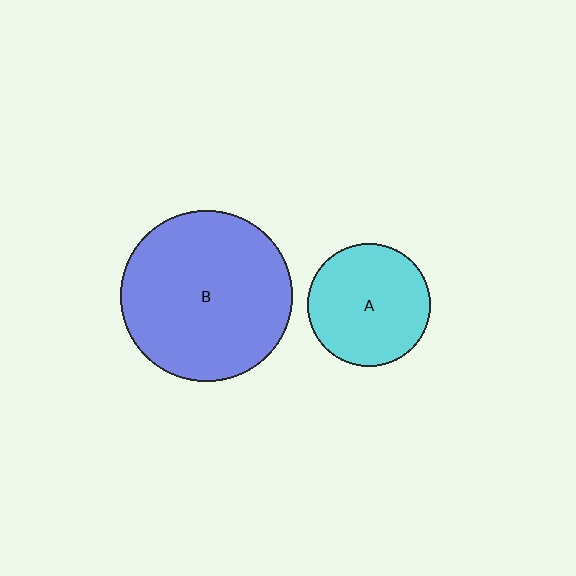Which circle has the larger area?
Circle B (blue).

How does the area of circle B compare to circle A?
Approximately 2.0 times.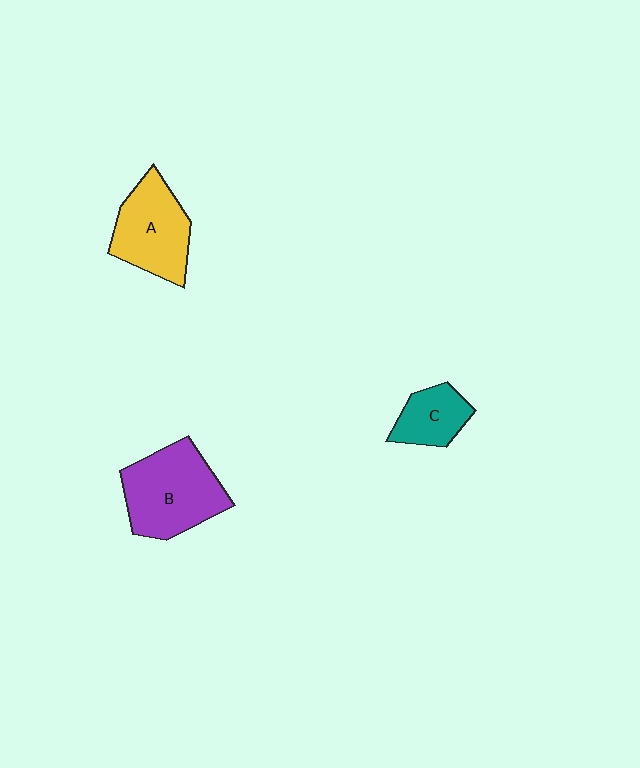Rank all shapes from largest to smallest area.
From largest to smallest: B (purple), A (yellow), C (teal).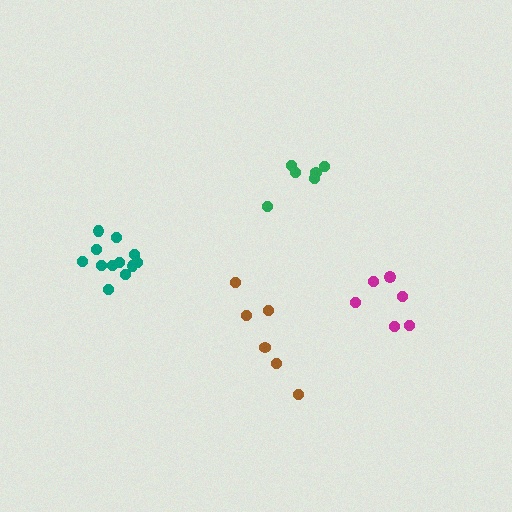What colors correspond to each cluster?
The clusters are colored: green, brown, magenta, teal.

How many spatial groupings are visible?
There are 4 spatial groupings.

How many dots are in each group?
Group 1: 6 dots, Group 2: 6 dots, Group 3: 6 dots, Group 4: 12 dots (30 total).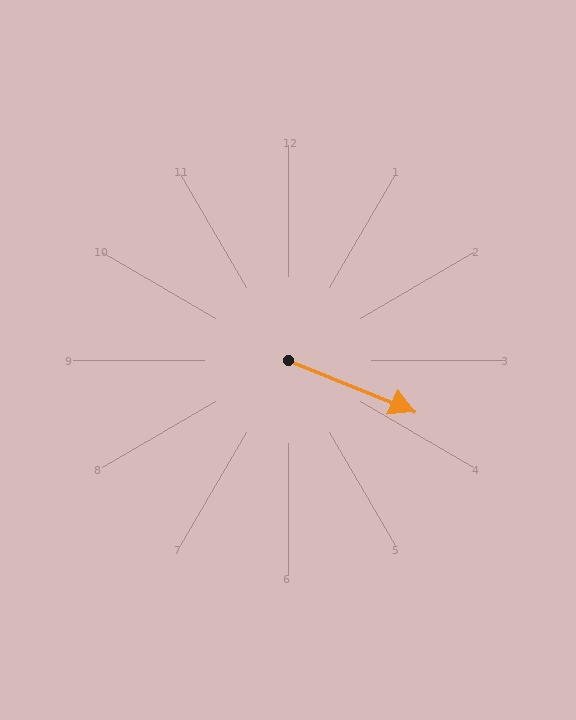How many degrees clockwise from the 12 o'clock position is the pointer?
Approximately 112 degrees.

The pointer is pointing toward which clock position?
Roughly 4 o'clock.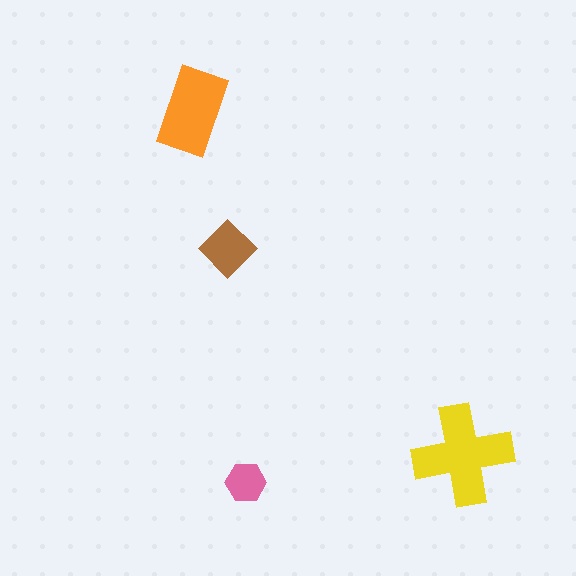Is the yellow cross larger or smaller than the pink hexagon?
Larger.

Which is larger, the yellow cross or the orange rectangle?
The yellow cross.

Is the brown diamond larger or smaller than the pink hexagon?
Larger.